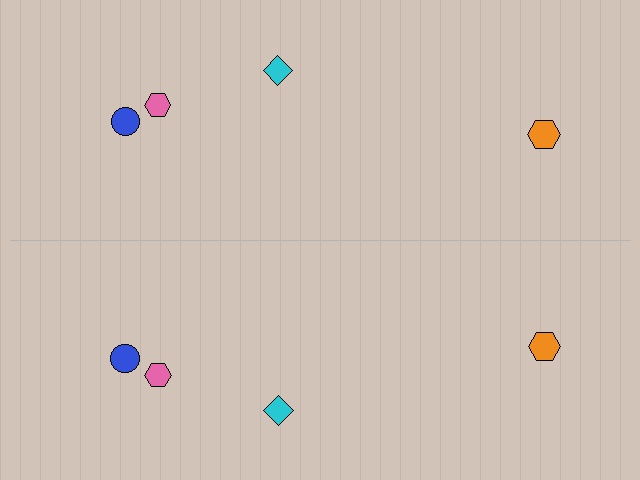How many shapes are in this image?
There are 8 shapes in this image.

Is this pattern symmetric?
Yes, this pattern has bilateral (reflection) symmetry.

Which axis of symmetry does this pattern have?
The pattern has a horizontal axis of symmetry running through the center of the image.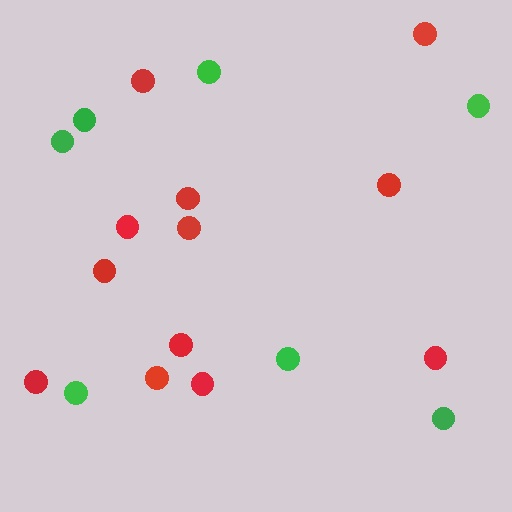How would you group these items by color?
There are 2 groups: one group of green circles (7) and one group of red circles (12).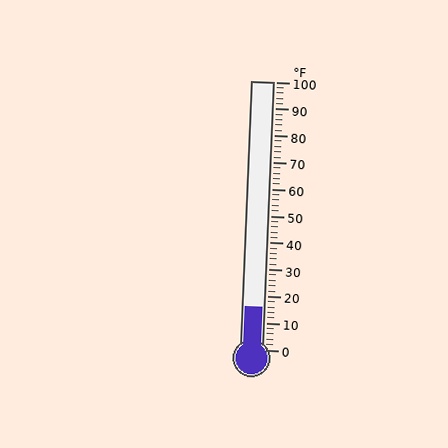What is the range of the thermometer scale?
The thermometer scale ranges from 0°F to 100°F.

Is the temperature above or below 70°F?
The temperature is below 70°F.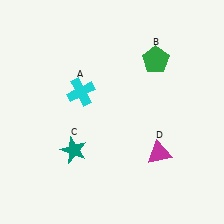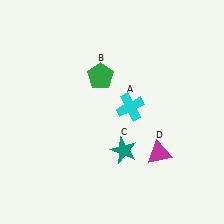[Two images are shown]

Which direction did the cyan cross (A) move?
The cyan cross (A) moved right.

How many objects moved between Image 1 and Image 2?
3 objects moved between the two images.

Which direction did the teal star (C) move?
The teal star (C) moved right.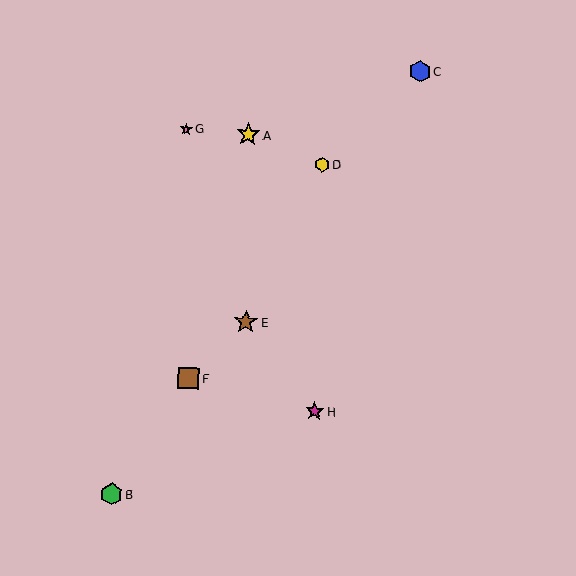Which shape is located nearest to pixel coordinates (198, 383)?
The brown square (labeled F) at (189, 378) is nearest to that location.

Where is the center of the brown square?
The center of the brown square is at (189, 378).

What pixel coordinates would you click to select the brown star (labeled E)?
Click at (246, 322) to select the brown star E.